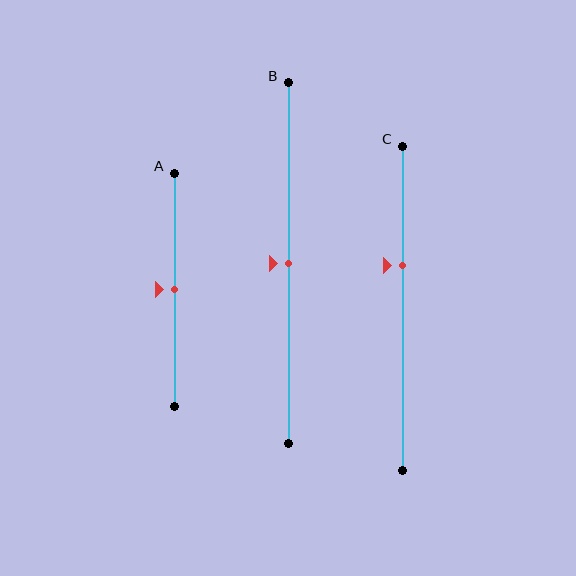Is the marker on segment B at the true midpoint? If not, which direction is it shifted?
Yes, the marker on segment B is at the true midpoint.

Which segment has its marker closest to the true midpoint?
Segment A has its marker closest to the true midpoint.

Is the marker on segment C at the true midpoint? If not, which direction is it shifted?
No, the marker on segment C is shifted upward by about 13% of the segment length.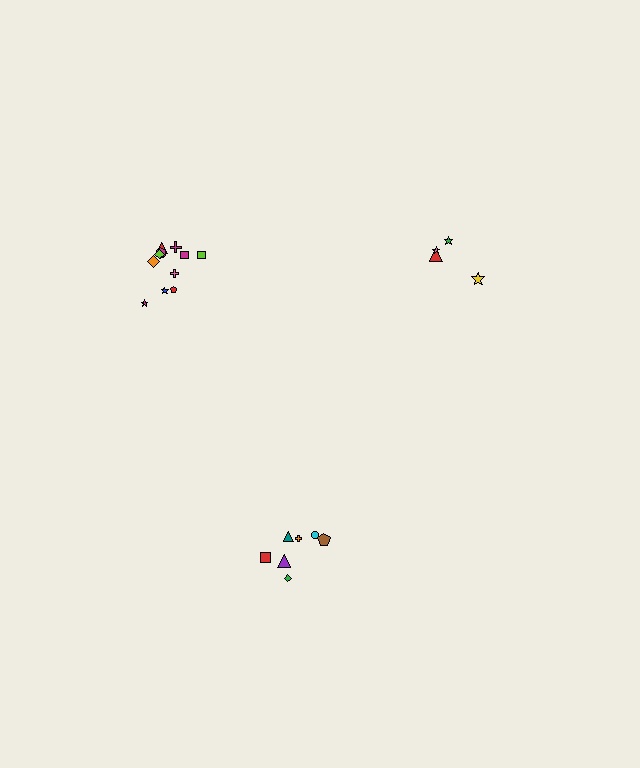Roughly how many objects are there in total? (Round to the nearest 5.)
Roughly 25 objects in total.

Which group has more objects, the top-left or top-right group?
The top-left group.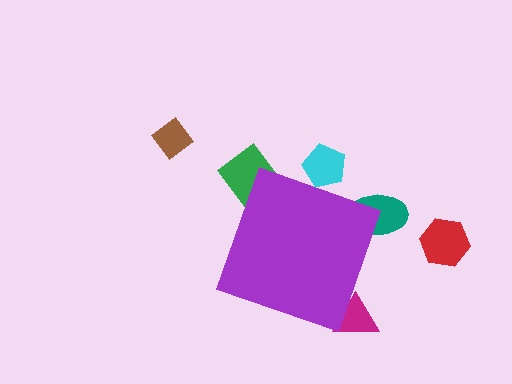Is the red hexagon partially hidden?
No, the red hexagon is fully visible.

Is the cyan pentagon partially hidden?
Yes, the cyan pentagon is partially hidden behind the purple diamond.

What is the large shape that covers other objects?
A purple diamond.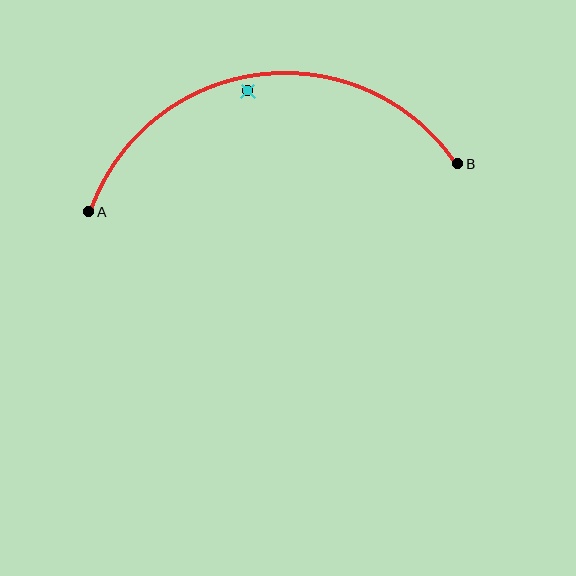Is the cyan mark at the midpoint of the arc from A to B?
No — the cyan mark does not lie on the arc at all. It sits slightly inside the curve.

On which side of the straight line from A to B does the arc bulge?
The arc bulges above the straight line connecting A and B.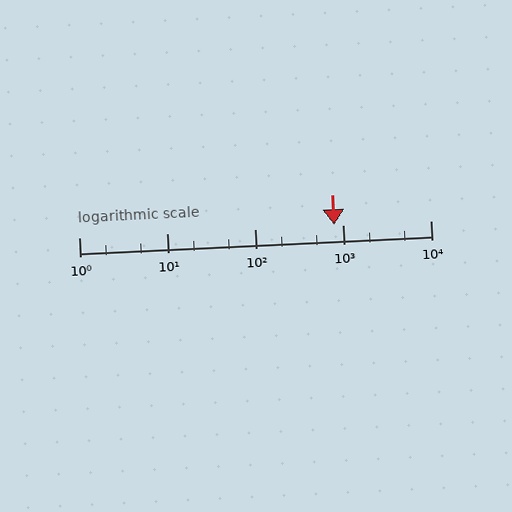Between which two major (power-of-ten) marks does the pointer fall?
The pointer is between 100 and 1000.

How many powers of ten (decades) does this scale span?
The scale spans 4 decades, from 1 to 10000.